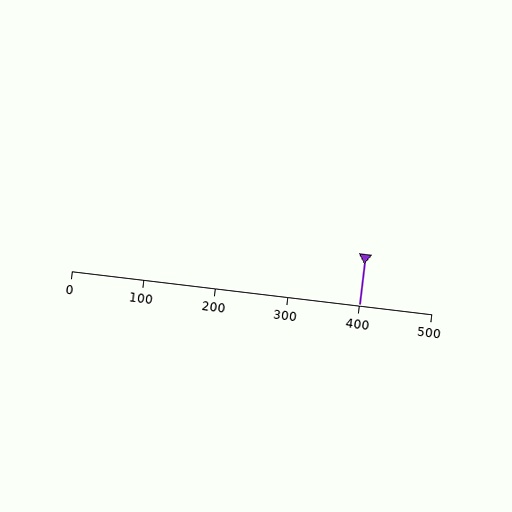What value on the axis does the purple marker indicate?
The marker indicates approximately 400.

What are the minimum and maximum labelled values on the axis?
The axis runs from 0 to 500.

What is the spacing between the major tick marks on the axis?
The major ticks are spaced 100 apart.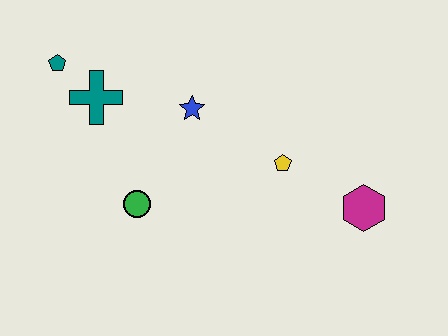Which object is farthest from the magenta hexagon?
The teal pentagon is farthest from the magenta hexagon.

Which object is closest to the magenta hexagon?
The yellow pentagon is closest to the magenta hexagon.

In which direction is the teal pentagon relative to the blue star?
The teal pentagon is to the left of the blue star.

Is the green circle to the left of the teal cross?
No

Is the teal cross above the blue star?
Yes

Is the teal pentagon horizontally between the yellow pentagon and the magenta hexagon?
No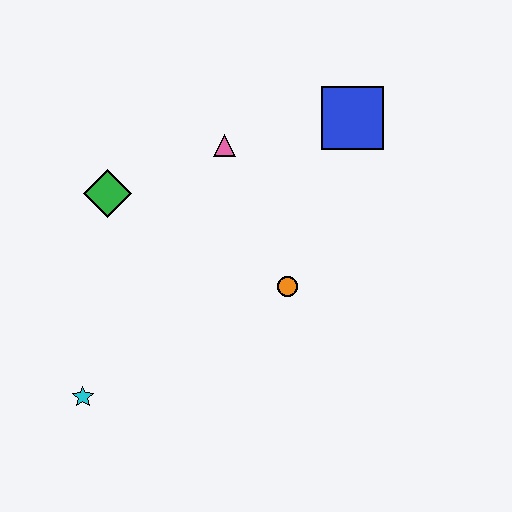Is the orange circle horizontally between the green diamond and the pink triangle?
No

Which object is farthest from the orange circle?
The cyan star is farthest from the orange circle.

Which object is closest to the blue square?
The pink triangle is closest to the blue square.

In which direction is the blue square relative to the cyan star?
The blue square is above the cyan star.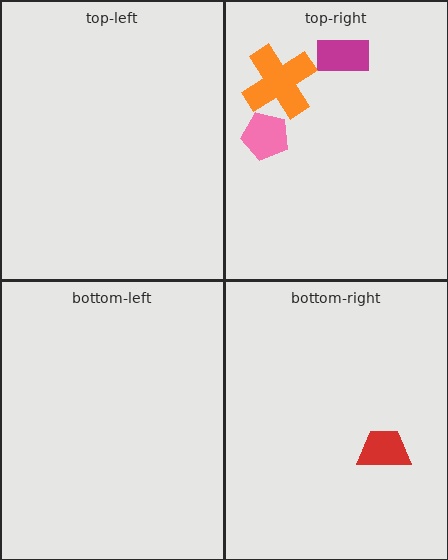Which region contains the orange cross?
The top-right region.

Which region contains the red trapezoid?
The bottom-right region.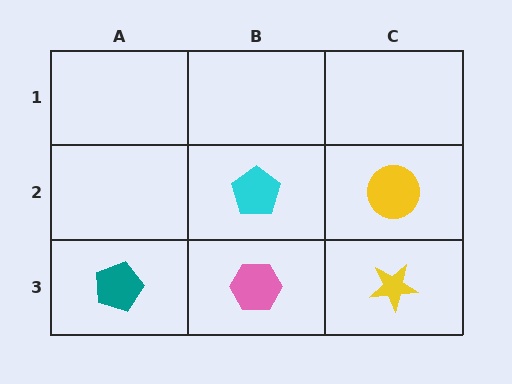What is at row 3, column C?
A yellow star.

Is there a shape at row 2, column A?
No, that cell is empty.